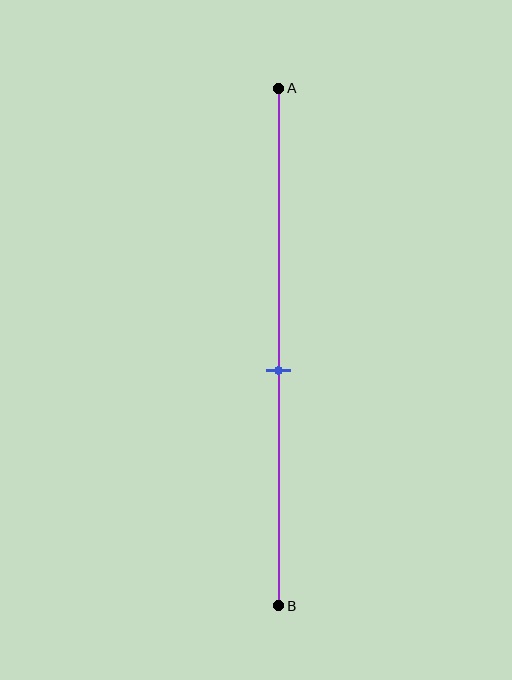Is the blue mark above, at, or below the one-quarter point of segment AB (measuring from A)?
The blue mark is below the one-quarter point of segment AB.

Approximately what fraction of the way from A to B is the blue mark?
The blue mark is approximately 55% of the way from A to B.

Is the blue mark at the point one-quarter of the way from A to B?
No, the mark is at about 55% from A, not at the 25% one-quarter point.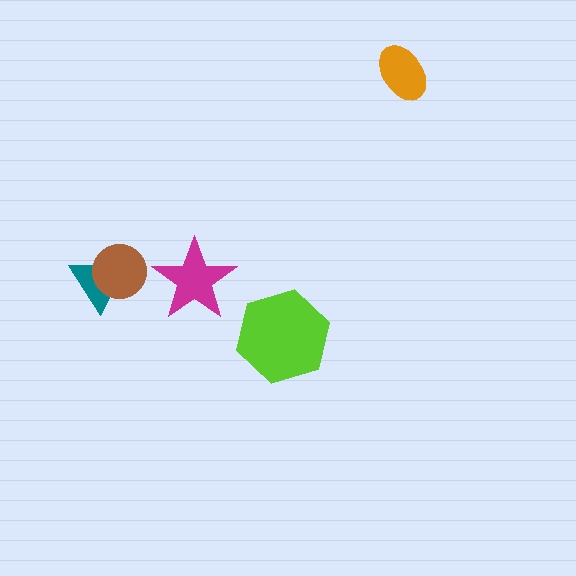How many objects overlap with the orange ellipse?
0 objects overlap with the orange ellipse.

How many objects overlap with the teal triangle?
1 object overlaps with the teal triangle.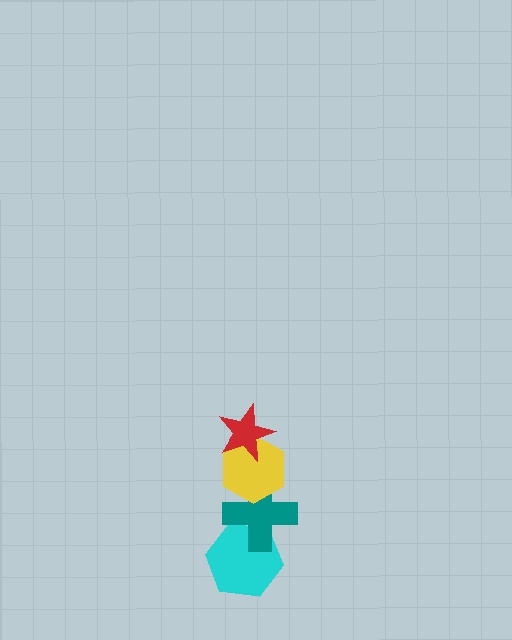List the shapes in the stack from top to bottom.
From top to bottom: the red star, the yellow hexagon, the teal cross, the cyan hexagon.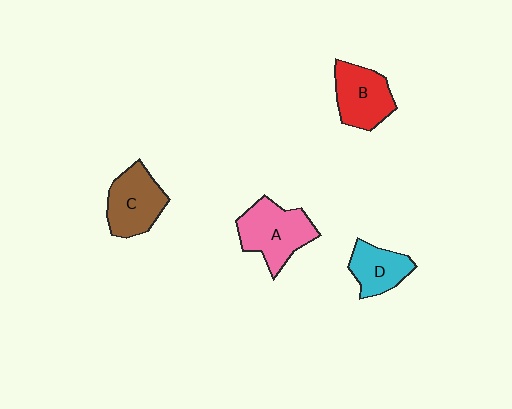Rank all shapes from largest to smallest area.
From largest to smallest: A (pink), C (brown), B (red), D (cyan).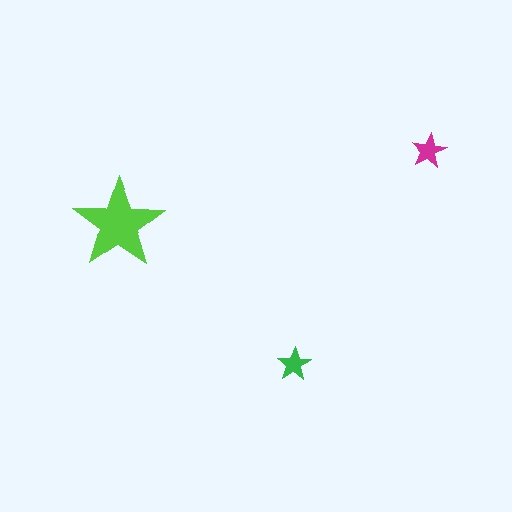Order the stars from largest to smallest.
the lime one, the magenta one, the green one.